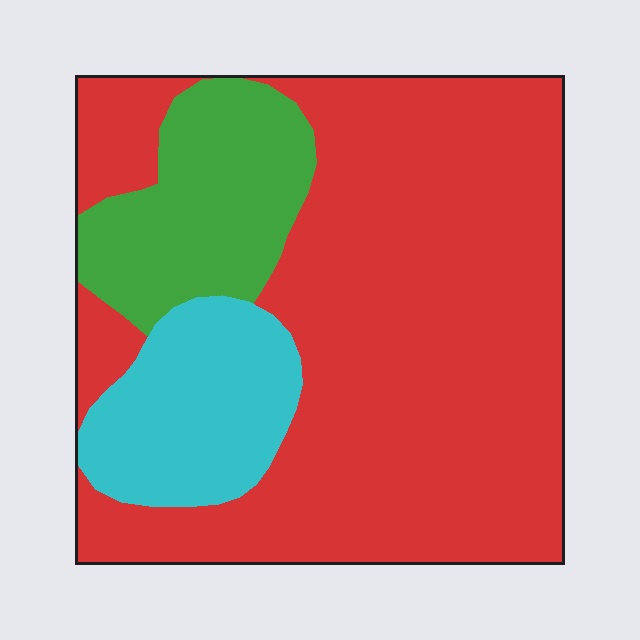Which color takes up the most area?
Red, at roughly 70%.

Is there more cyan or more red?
Red.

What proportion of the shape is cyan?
Cyan takes up less than a quarter of the shape.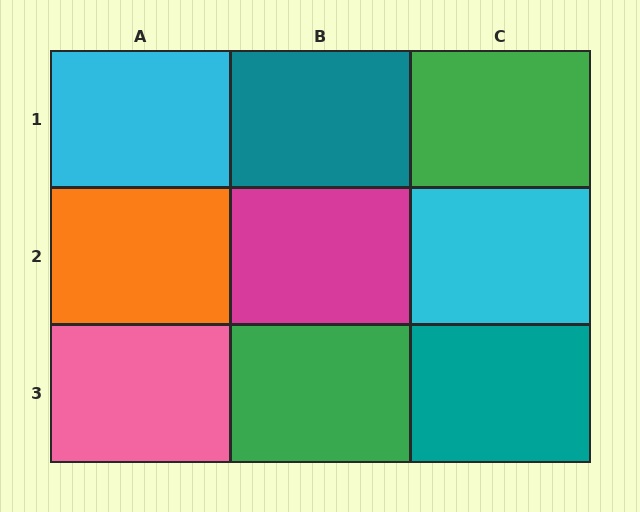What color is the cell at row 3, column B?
Green.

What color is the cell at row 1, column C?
Green.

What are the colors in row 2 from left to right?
Orange, magenta, cyan.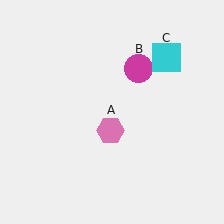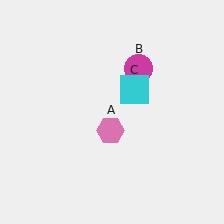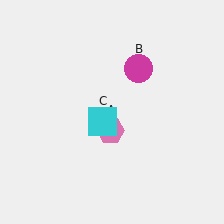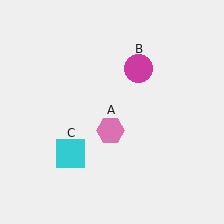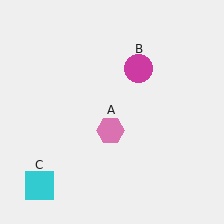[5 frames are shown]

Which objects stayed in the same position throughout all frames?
Pink hexagon (object A) and magenta circle (object B) remained stationary.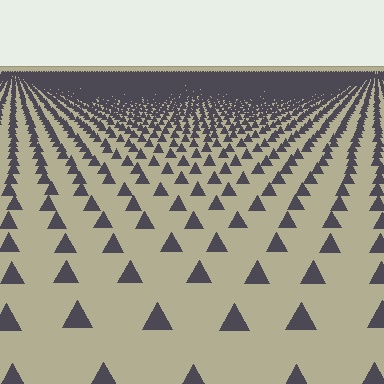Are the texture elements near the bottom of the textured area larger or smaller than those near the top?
Larger. Near the bottom, elements are closer to the viewer and appear at a bigger on-screen size.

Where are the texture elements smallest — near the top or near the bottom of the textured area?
Near the top.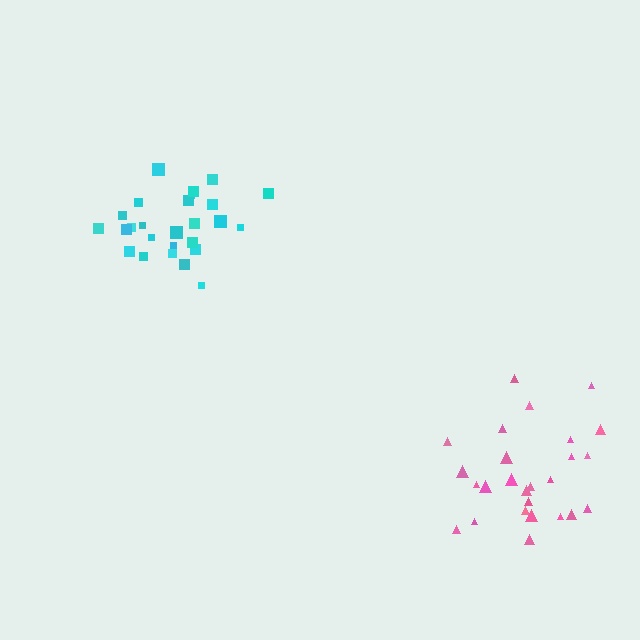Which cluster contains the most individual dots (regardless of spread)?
Cyan (27).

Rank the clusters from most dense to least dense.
cyan, pink.